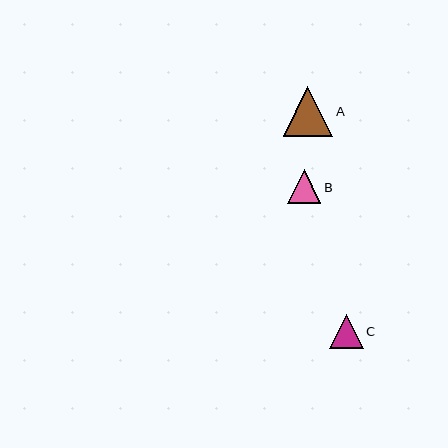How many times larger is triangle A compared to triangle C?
Triangle A is approximately 1.5 times the size of triangle C.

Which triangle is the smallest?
Triangle B is the smallest with a size of approximately 34 pixels.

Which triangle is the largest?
Triangle A is the largest with a size of approximately 50 pixels.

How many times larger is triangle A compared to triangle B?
Triangle A is approximately 1.5 times the size of triangle B.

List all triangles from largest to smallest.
From largest to smallest: A, C, B.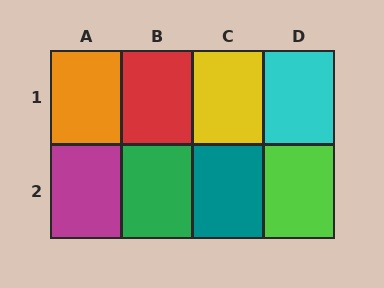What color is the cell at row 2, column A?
Magenta.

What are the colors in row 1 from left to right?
Orange, red, yellow, cyan.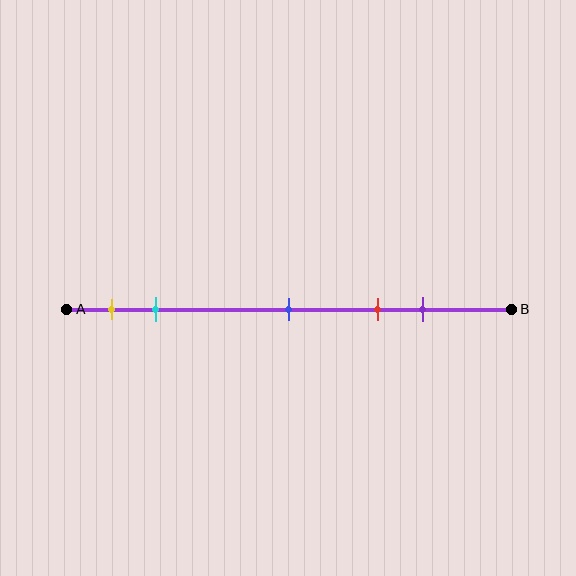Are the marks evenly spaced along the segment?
No, the marks are not evenly spaced.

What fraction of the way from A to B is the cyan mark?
The cyan mark is approximately 20% (0.2) of the way from A to B.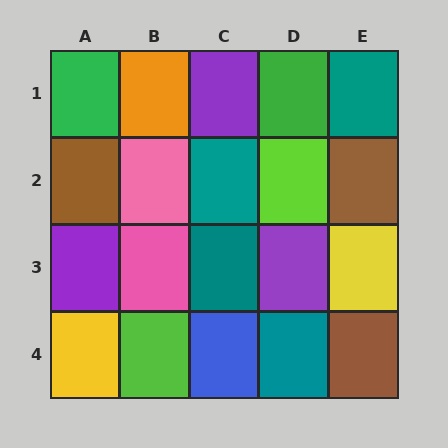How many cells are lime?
2 cells are lime.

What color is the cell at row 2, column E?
Brown.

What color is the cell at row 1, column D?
Green.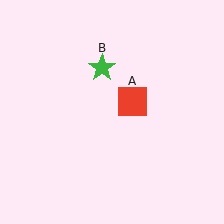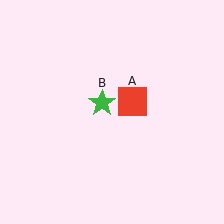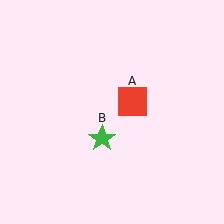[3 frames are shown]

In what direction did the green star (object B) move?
The green star (object B) moved down.